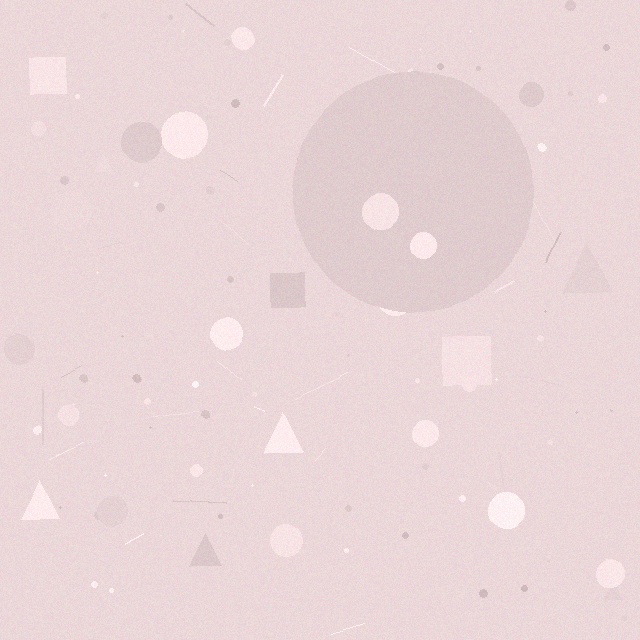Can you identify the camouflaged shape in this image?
The camouflaged shape is a circle.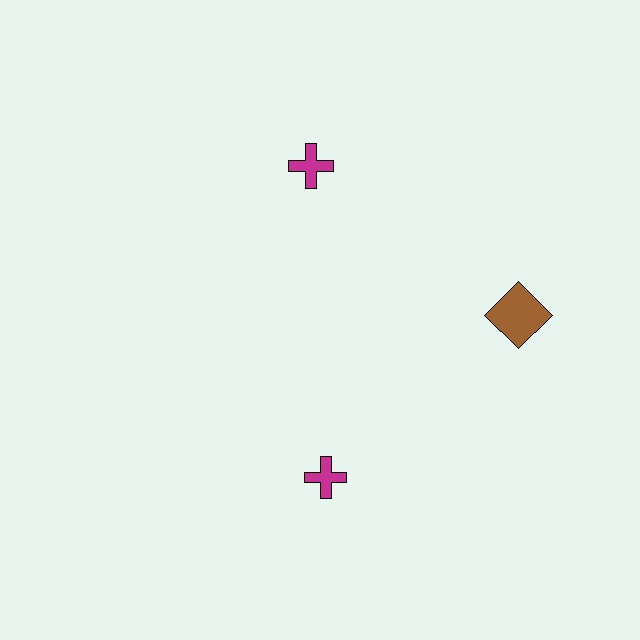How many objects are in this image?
There are 3 objects.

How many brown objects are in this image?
There is 1 brown object.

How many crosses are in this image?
There are 2 crosses.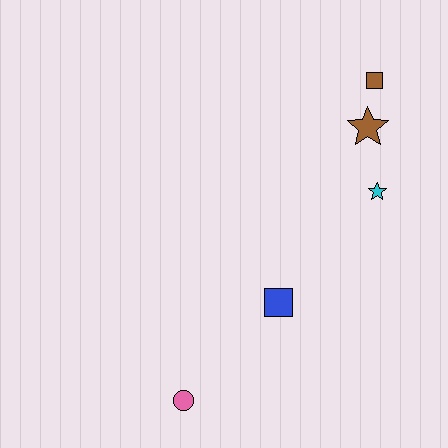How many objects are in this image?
There are 5 objects.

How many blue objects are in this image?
There is 1 blue object.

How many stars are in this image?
There are 2 stars.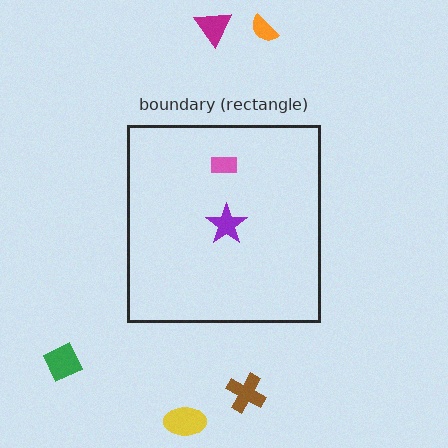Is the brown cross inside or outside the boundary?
Outside.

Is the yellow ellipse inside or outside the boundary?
Outside.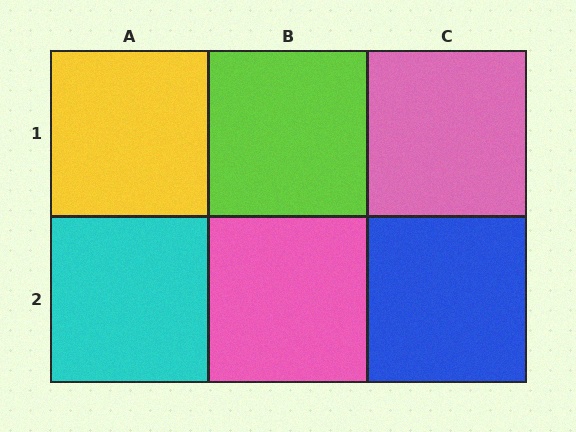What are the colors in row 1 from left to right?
Yellow, lime, pink.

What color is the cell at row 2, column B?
Pink.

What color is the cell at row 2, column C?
Blue.